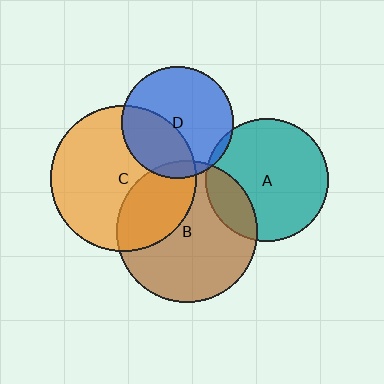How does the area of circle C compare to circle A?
Approximately 1.4 times.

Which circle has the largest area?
Circle C (orange).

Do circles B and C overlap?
Yes.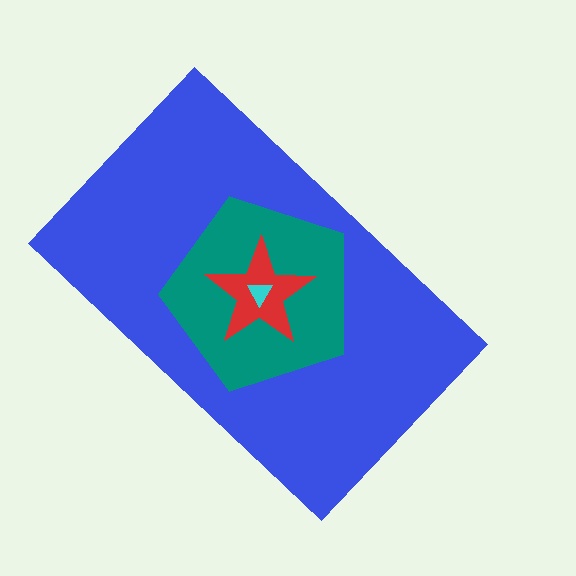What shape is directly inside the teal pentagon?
The red star.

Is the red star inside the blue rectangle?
Yes.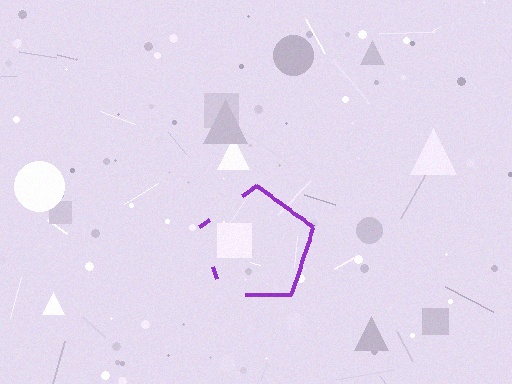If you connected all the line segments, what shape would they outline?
They would outline a pentagon.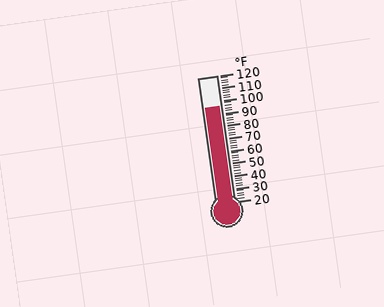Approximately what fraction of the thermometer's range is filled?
The thermometer is filled to approximately 75% of its range.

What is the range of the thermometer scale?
The thermometer scale ranges from 20°F to 120°F.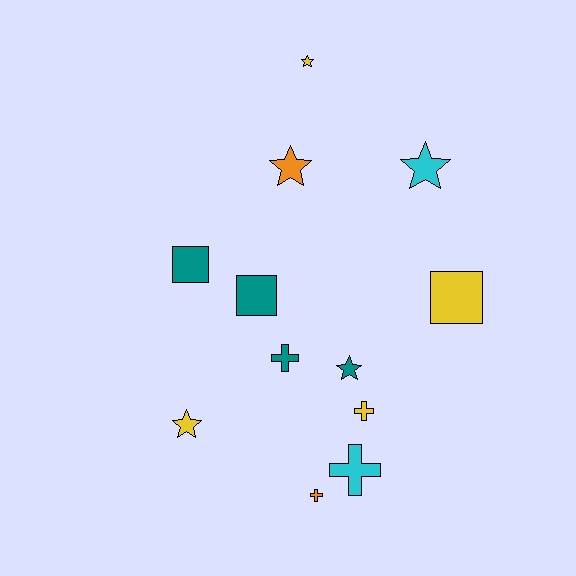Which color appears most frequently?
Teal, with 4 objects.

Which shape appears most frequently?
Star, with 5 objects.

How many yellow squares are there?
There is 1 yellow square.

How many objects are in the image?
There are 12 objects.